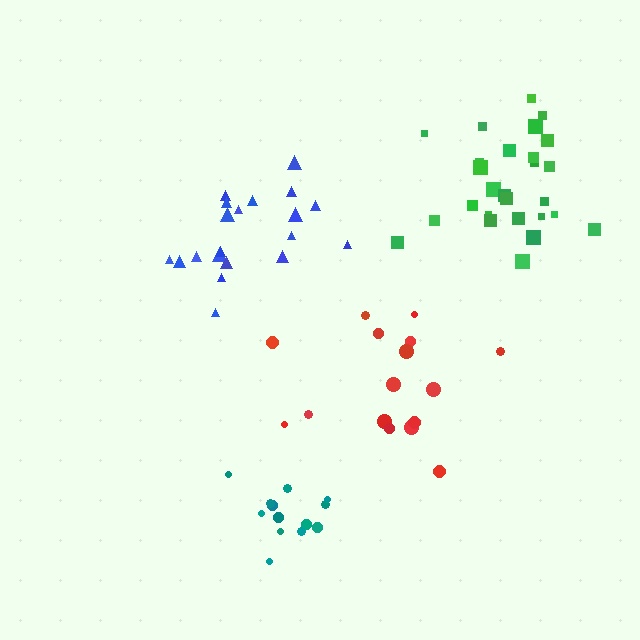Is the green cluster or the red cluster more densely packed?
Green.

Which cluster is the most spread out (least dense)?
Red.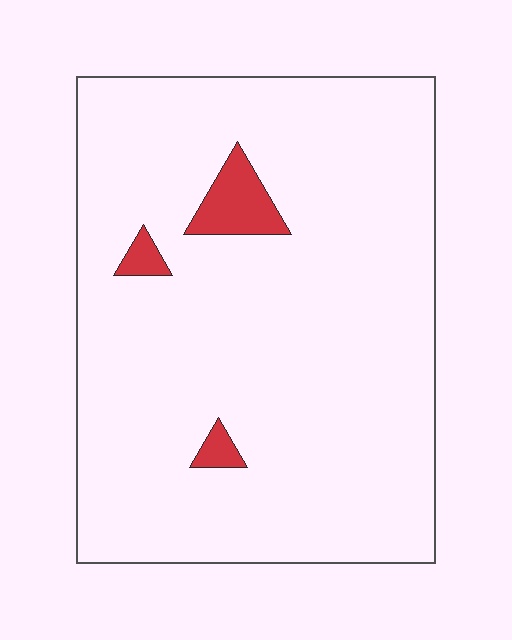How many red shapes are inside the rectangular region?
3.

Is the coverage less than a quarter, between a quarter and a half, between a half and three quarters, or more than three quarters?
Less than a quarter.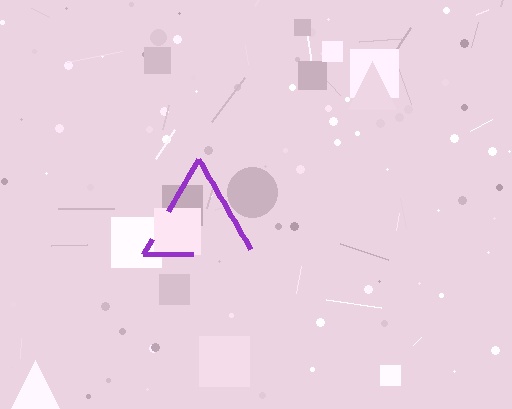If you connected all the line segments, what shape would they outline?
They would outline a triangle.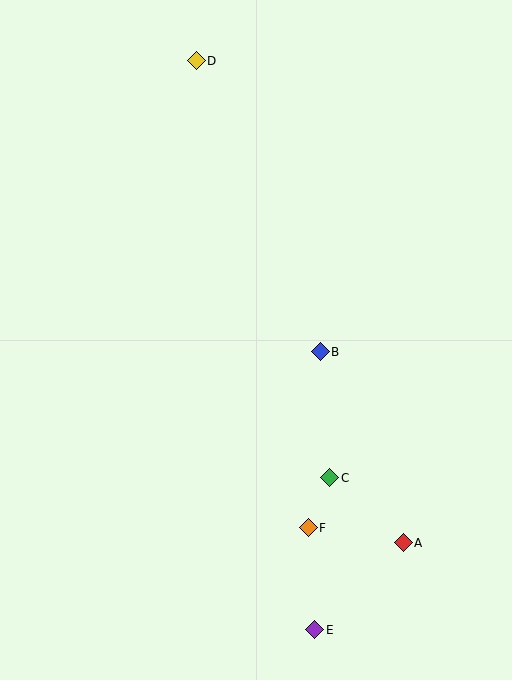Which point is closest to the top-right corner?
Point D is closest to the top-right corner.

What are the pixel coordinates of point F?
Point F is at (308, 528).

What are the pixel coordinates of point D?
Point D is at (196, 61).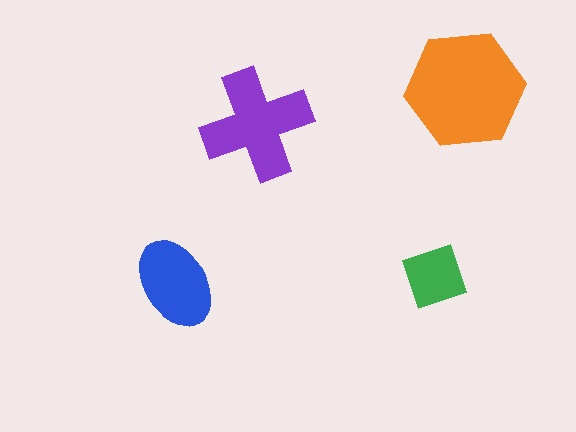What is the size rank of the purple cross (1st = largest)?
2nd.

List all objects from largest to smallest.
The orange hexagon, the purple cross, the blue ellipse, the green diamond.